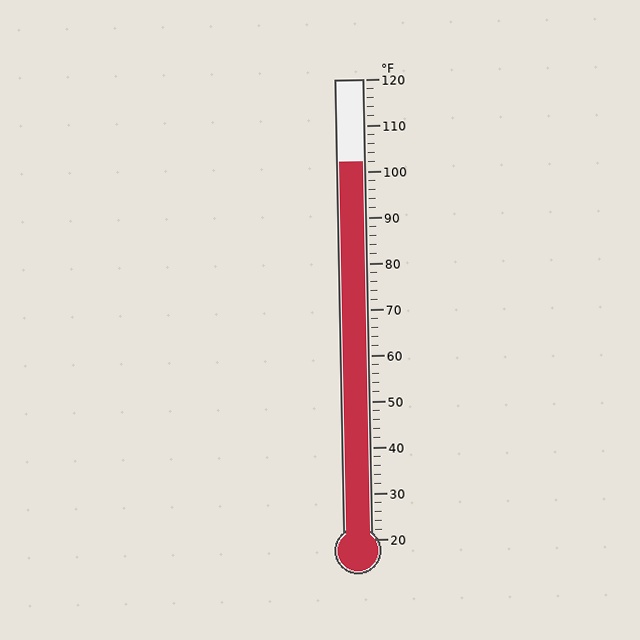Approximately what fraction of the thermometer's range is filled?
The thermometer is filled to approximately 80% of its range.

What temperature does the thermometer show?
The thermometer shows approximately 102°F.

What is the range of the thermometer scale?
The thermometer scale ranges from 20°F to 120°F.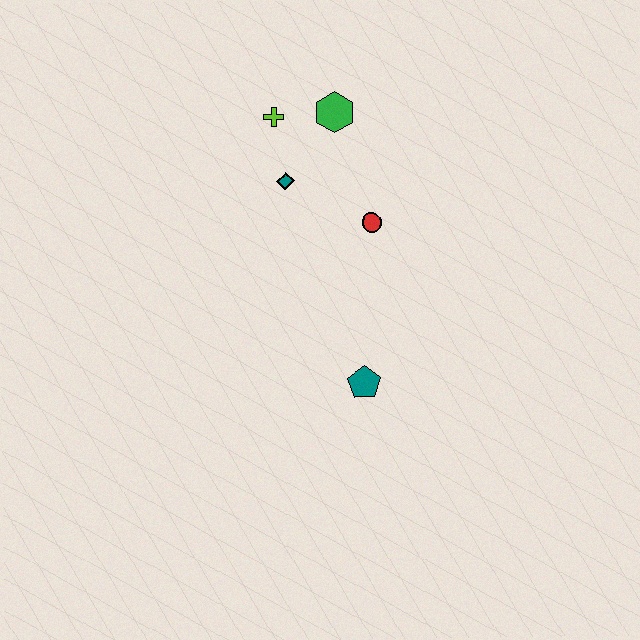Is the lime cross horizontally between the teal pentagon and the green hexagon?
No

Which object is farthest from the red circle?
The teal pentagon is farthest from the red circle.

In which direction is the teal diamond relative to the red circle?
The teal diamond is to the left of the red circle.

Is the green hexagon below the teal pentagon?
No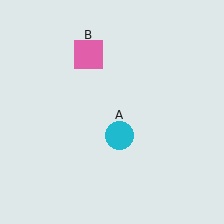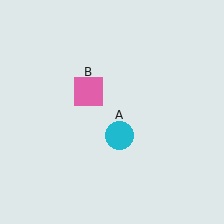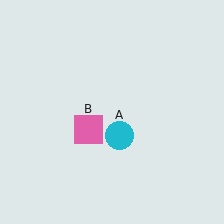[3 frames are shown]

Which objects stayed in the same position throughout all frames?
Cyan circle (object A) remained stationary.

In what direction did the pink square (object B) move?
The pink square (object B) moved down.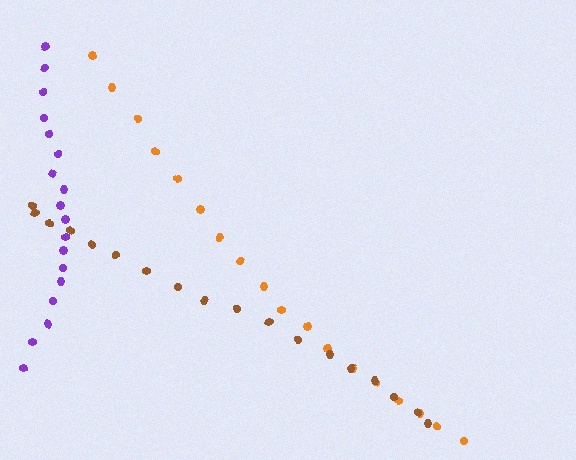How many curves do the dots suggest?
There are 3 distinct paths.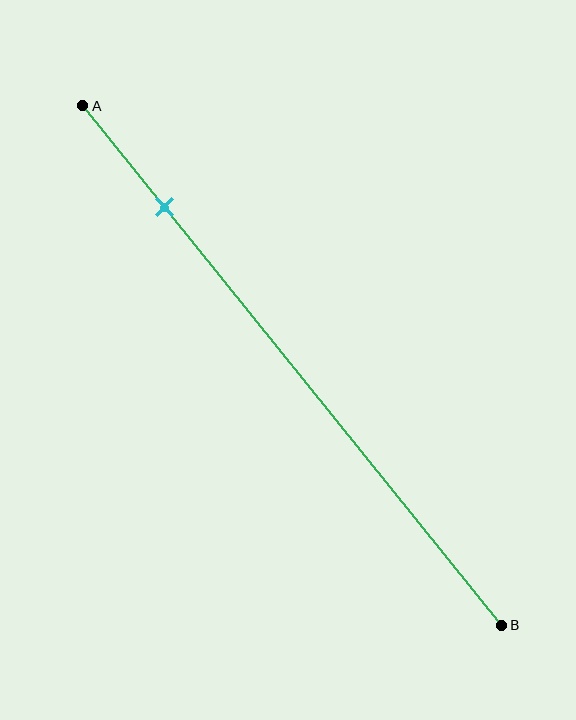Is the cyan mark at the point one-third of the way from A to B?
No, the mark is at about 20% from A, not at the 33% one-third point.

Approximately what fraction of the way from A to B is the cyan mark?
The cyan mark is approximately 20% of the way from A to B.